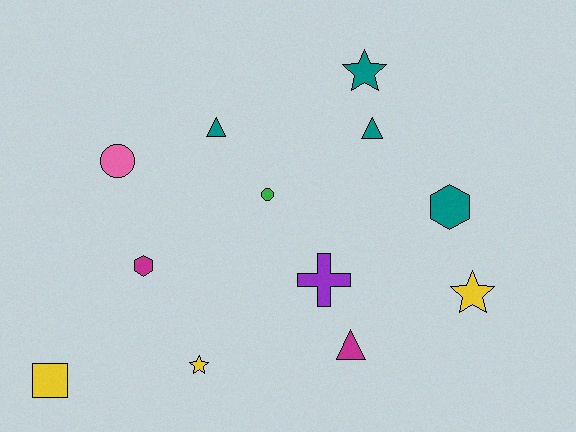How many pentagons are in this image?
There are no pentagons.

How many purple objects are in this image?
There is 1 purple object.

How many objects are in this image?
There are 12 objects.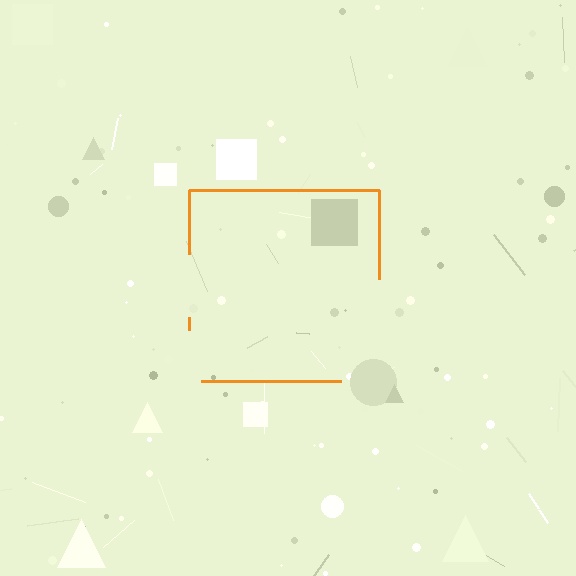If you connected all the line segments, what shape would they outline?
They would outline a square.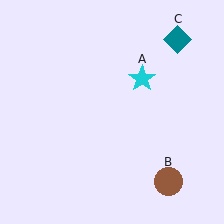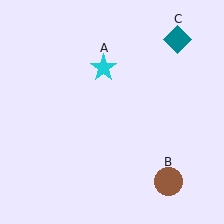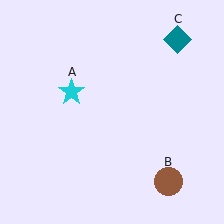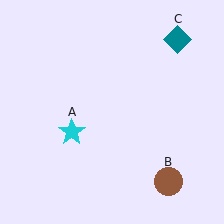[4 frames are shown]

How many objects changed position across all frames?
1 object changed position: cyan star (object A).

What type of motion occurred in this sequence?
The cyan star (object A) rotated counterclockwise around the center of the scene.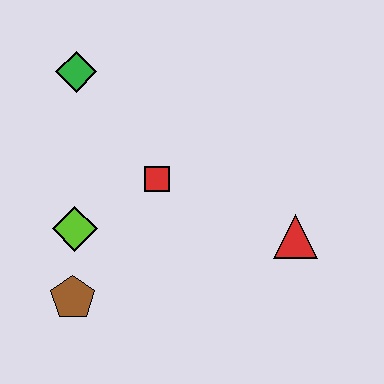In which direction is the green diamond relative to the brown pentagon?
The green diamond is above the brown pentagon.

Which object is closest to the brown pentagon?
The lime diamond is closest to the brown pentagon.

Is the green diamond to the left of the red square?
Yes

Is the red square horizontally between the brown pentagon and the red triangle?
Yes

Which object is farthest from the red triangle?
The green diamond is farthest from the red triangle.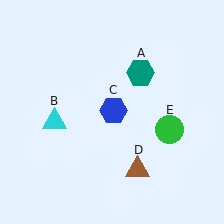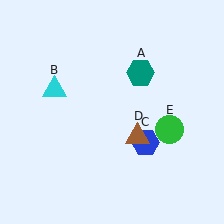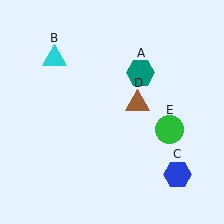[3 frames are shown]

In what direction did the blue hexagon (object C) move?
The blue hexagon (object C) moved down and to the right.